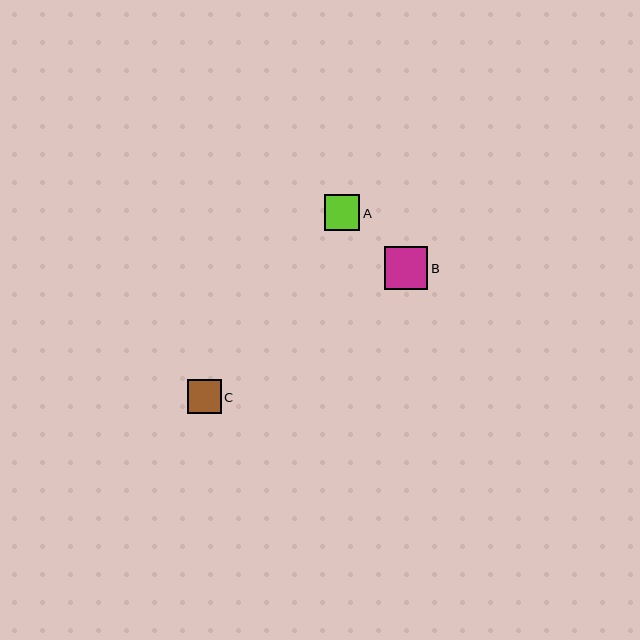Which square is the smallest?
Square C is the smallest with a size of approximately 34 pixels.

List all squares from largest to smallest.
From largest to smallest: B, A, C.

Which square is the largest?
Square B is the largest with a size of approximately 43 pixels.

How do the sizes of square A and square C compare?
Square A and square C are approximately the same size.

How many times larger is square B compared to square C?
Square B is approximately 1.3 times the size of square C.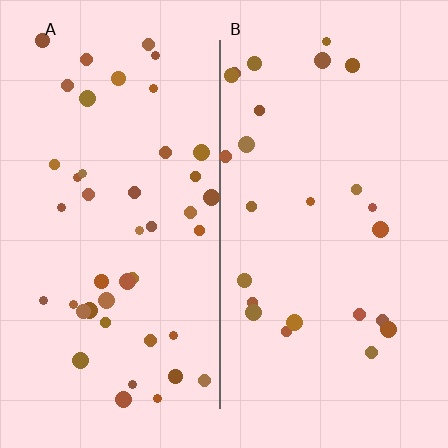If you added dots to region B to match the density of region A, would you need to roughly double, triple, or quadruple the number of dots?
Approximately double.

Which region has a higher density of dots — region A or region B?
A (the left).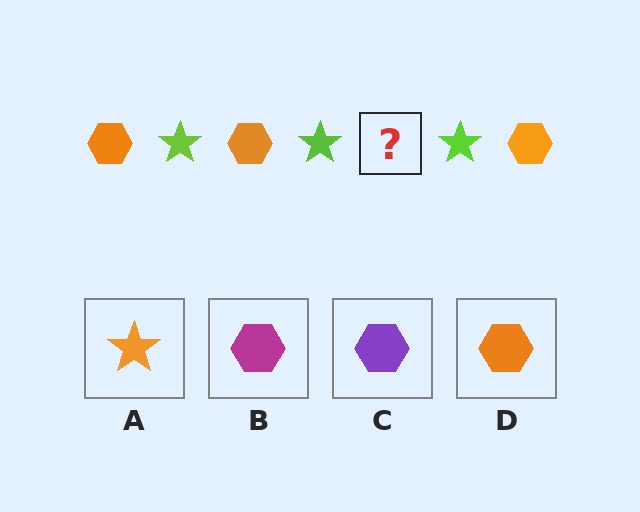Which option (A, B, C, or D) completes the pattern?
D.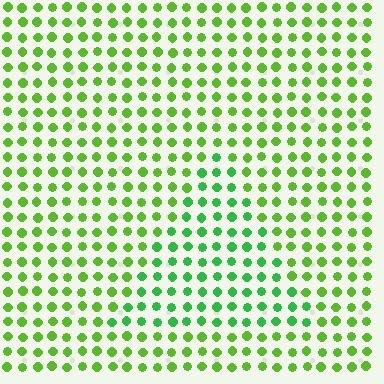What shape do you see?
I see a triangle.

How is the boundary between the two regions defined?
The boundary is defined purely by a slight shift in hue (about 28 degrees). Spacing, size, and orientation are identical on both sides.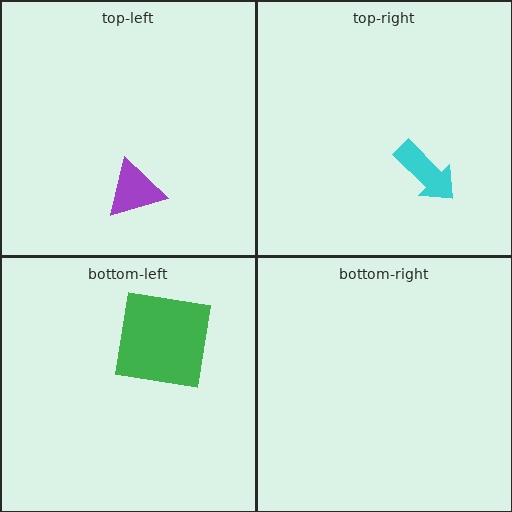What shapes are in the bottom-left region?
The green square.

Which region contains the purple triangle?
The top-left region.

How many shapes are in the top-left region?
1.